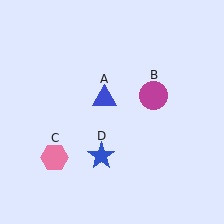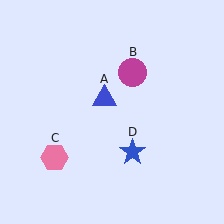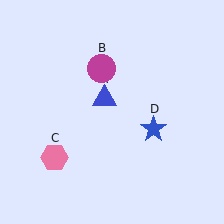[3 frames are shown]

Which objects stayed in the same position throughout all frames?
Blue triangle (object A) and pink hexagon (object C) remained stationary.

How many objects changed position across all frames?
2 objects changed position: magenta circle (object B), blue star (object D).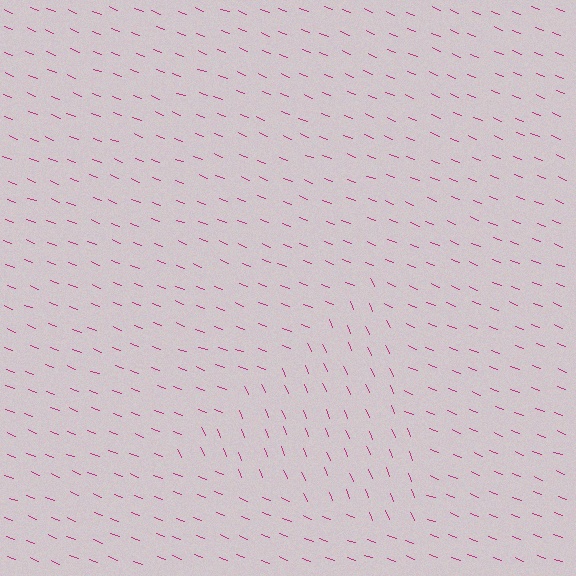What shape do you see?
I see a triangle.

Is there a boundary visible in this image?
Yes, there is a texture boundary formed by a change in line orientation.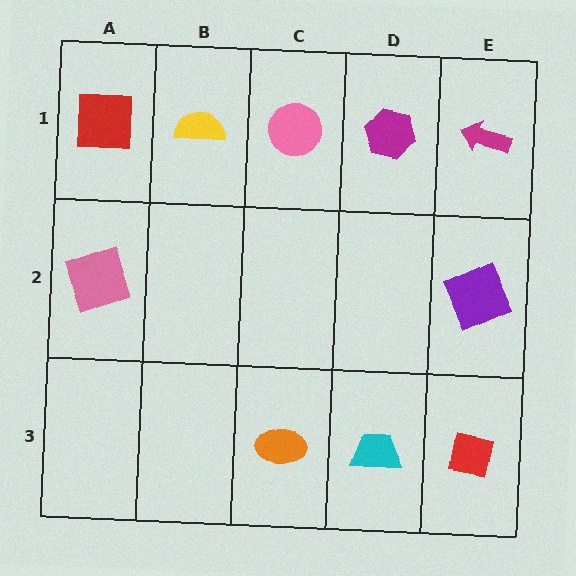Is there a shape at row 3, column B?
No, that cell is empty.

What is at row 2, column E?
A purple square.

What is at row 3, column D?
A cyan trapezoid.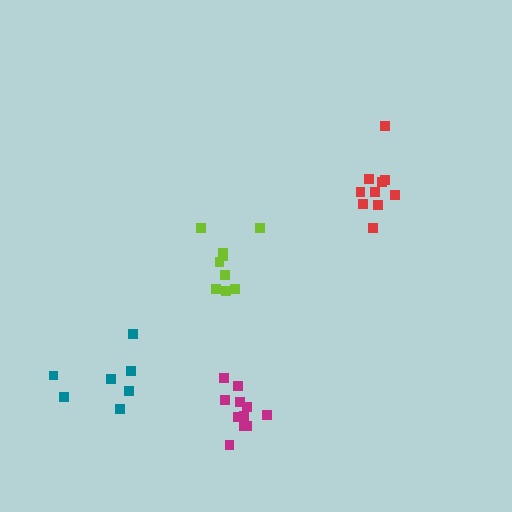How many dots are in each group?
Group 1: 10 dots, Group 2: 9 dots, Group 3: 11 dots, Group 4: 7 dots (37 total).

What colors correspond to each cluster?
The clusters are colored: red, lime, magenta, teal.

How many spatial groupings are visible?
There are 4 spatial groupings.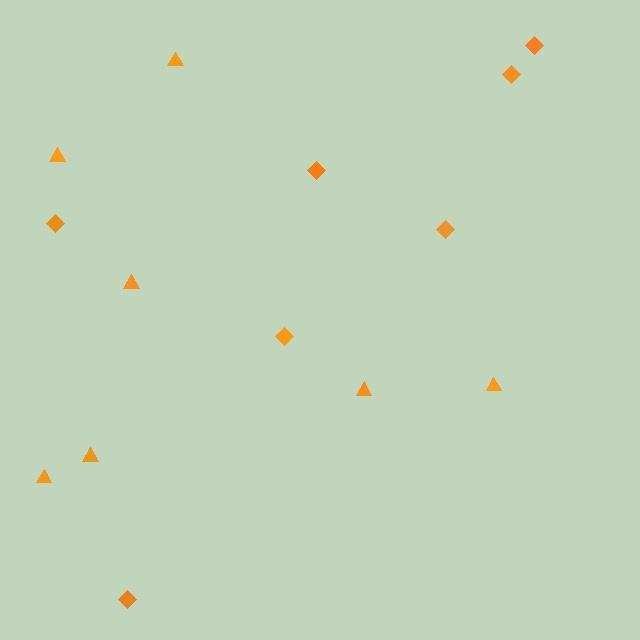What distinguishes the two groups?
There are 2 groups: one group of diamonds (7) and one group of triangles (7).